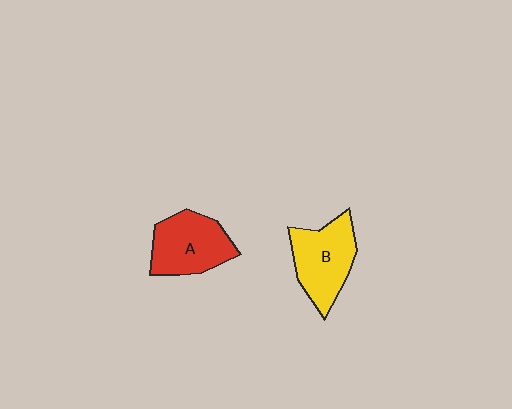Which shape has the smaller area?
Shape A (red).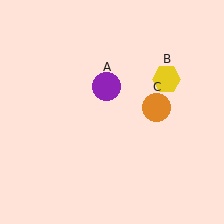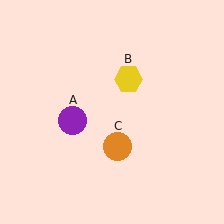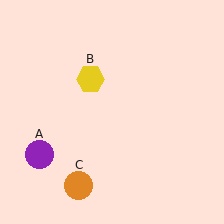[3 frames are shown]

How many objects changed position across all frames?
3 objects changed position: purple circle (object A), yellow hexagon (object B), orange circle (object C).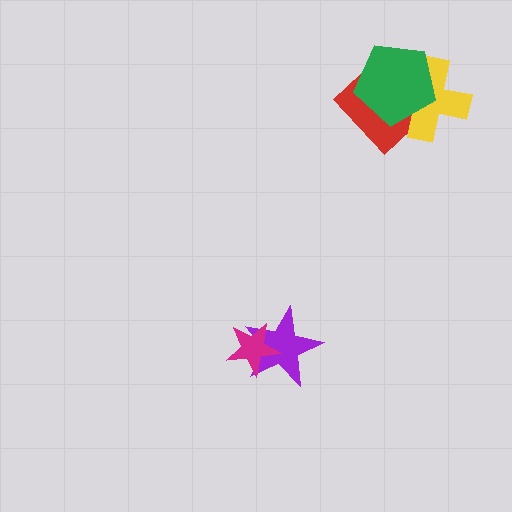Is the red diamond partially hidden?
Yes, it is partially covered by another shape.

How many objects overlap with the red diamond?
2 objects overlap with the red diamond.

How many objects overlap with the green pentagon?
2 objects overlap with the green pentagon.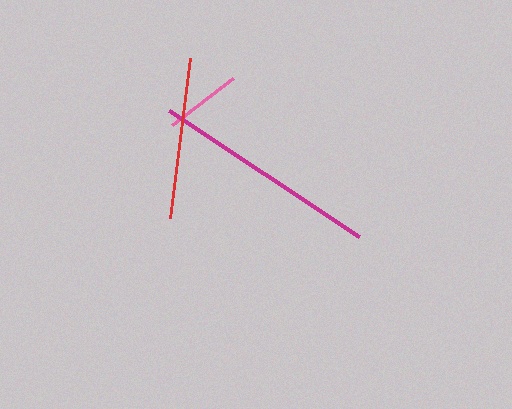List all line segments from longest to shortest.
From longest to shortest: magenta, red, pink.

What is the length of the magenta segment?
The magenta segment is approximately 227 pixels long.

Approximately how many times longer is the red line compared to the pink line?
The red line is approximately 2.1 times the length of the pink line.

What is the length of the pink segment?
The pink segment is approximately 77 pixels long.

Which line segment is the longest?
The magenta line is the longest at approximately 227 pixels.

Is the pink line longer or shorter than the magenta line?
The magenta line is longer than the pink line.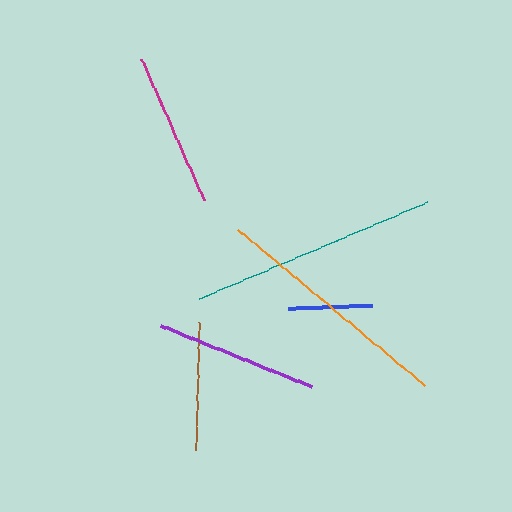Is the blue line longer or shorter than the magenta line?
The magenta line is longer than the blue line.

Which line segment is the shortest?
The blue line is the shortest at approximately 85 pixels.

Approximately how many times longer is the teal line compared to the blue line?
The teal line is approximately 2.9 times the length of the blue line.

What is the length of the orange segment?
The orange segment is approximately 244 pixels long.